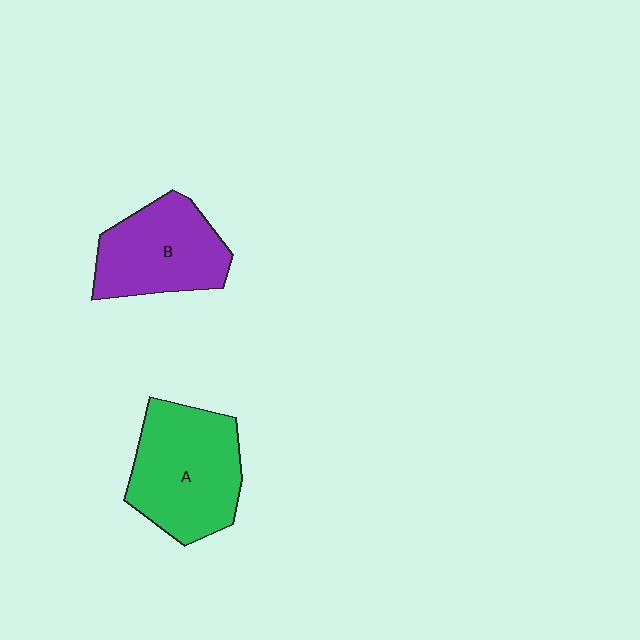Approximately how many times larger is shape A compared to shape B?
Approximately 1.2 times.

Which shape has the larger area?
Shape A (green).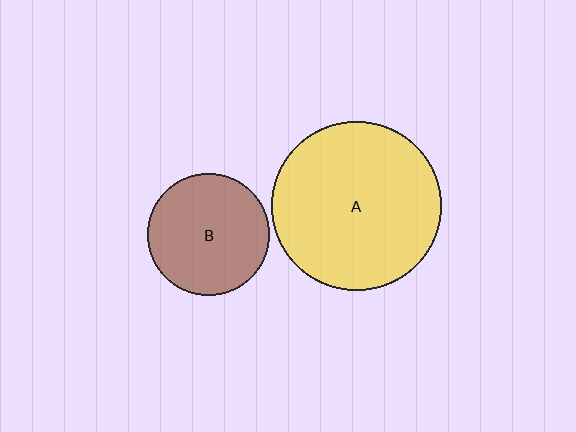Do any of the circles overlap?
No, none of the circles overlap.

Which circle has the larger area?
Circle A (yellow).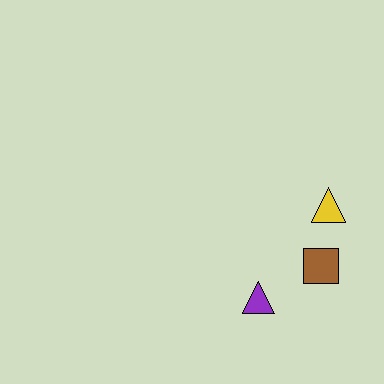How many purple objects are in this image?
There is 1 purple object.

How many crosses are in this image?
There are no crosses.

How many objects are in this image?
There are 3 objects.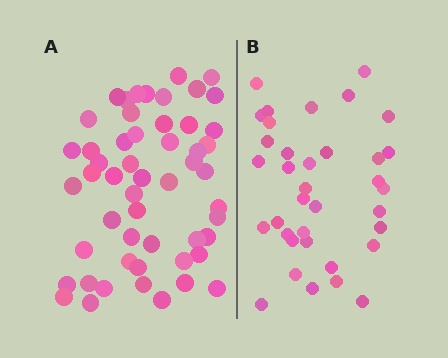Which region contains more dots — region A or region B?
Region A (the left region) has more dots.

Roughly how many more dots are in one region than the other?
Region A has approximately 15 more dots than region B.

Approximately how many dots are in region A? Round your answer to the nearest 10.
About 50 dots. (The exact count is 53, which rounds to 50.)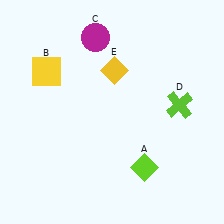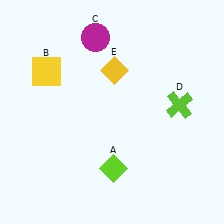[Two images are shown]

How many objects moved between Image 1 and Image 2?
1 object moved between the two images.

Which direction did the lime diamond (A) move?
The lime diamond (A) moved left.